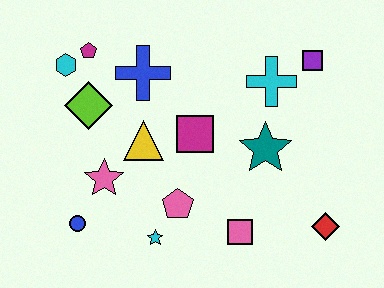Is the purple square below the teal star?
No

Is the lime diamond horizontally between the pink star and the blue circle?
Yes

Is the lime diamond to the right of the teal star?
No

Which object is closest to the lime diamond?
The cyan hexagon is closest to the lime diamond.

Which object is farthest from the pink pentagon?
The purple square is farthest from the pink pentagon.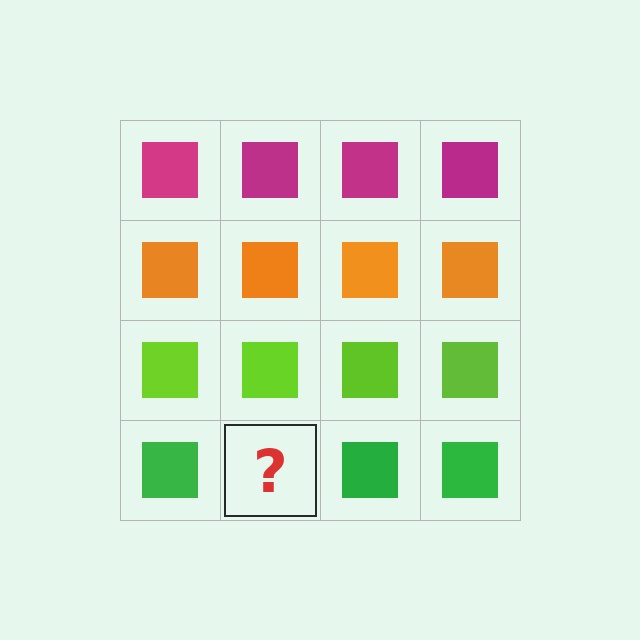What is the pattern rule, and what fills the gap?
The rule is that each row has a consistent color. The gap should be filled with a green square.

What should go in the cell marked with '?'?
The missing cell should contain a green square.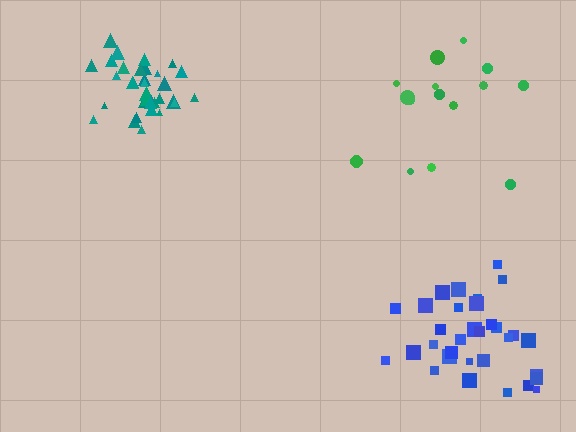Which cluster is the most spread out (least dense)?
Green.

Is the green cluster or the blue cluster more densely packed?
Blue.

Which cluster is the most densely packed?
Teal.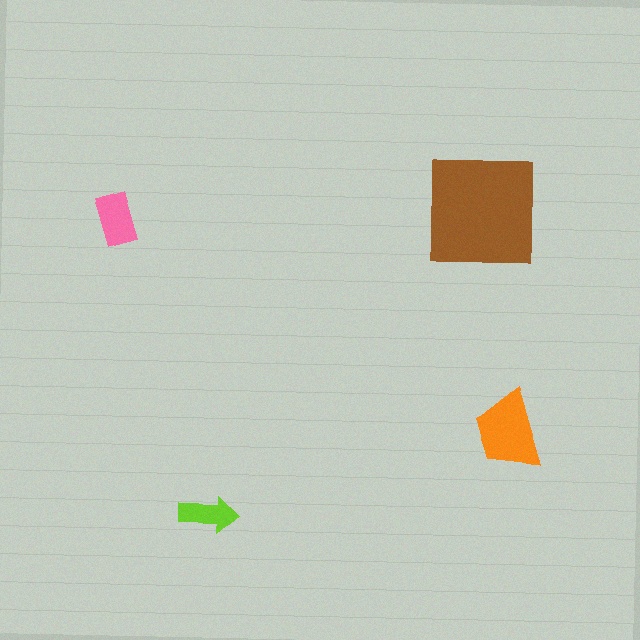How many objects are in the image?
There are 4 objects in the image.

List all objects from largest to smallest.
The brown square, the orange trapezoid, the pink rectangle, the lime arrow.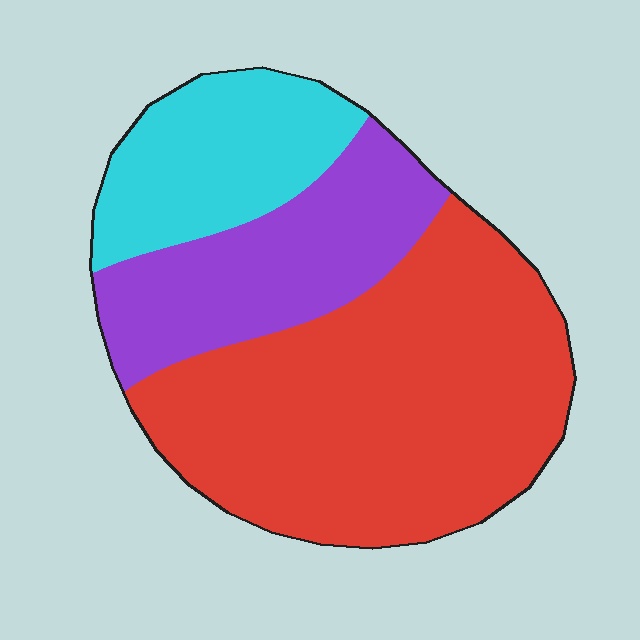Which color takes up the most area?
Red, at roughly 55%.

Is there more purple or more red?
Red.